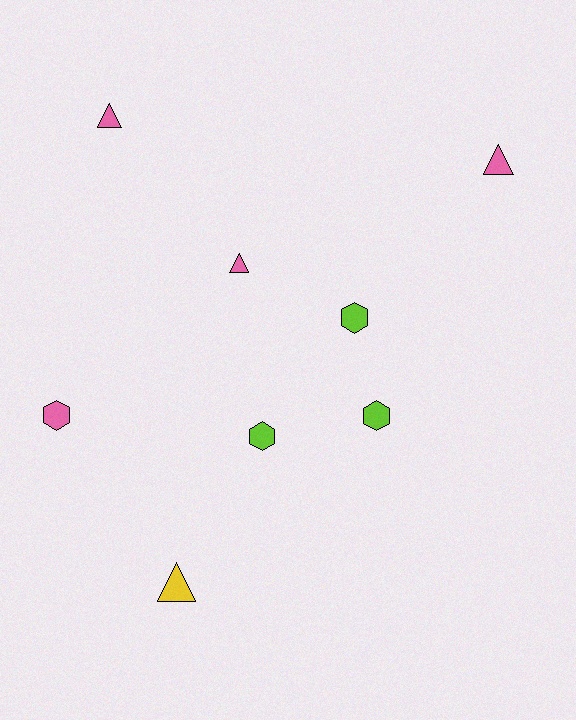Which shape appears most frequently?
Triangle, with 4 objects.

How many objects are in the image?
There are 8 objects.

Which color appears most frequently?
Pink, with 4 objects.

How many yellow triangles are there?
There is 1 yellow triangle.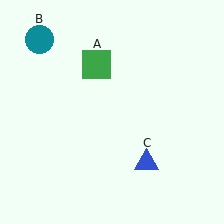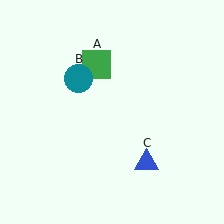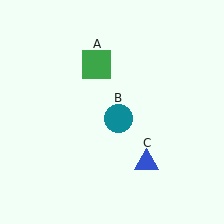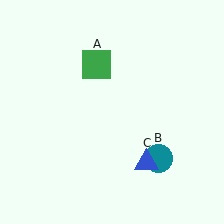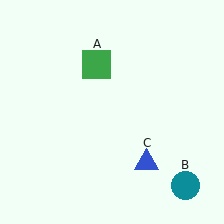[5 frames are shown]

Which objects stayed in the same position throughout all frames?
Green square (object A) and blue triangle (object C) remained stationary.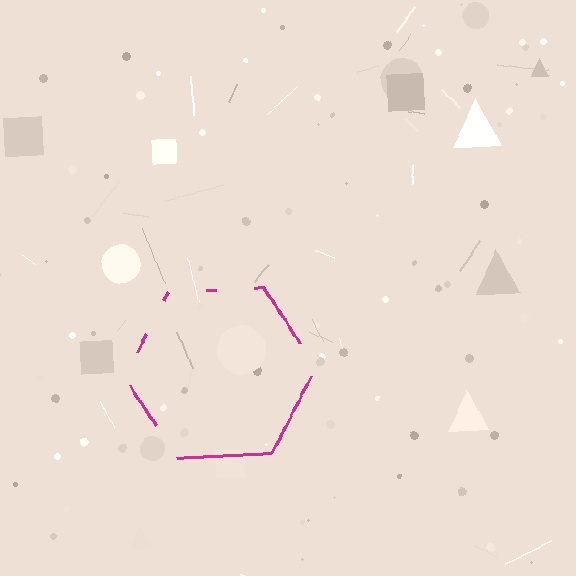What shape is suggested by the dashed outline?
The dashed outline suggests a hexagon.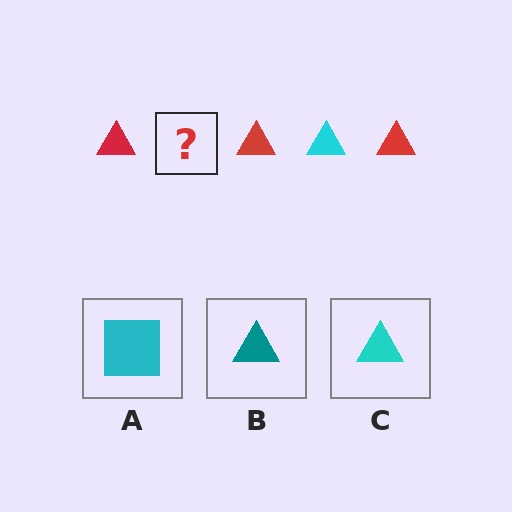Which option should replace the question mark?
Option C.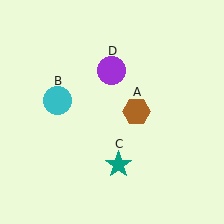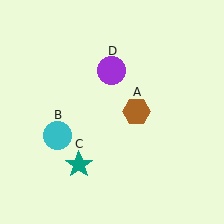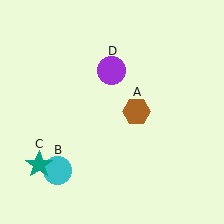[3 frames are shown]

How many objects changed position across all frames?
2 objects changed position: cyan circle (object B), teal star (object C).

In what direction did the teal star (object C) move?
The teal star (object C) moved left.